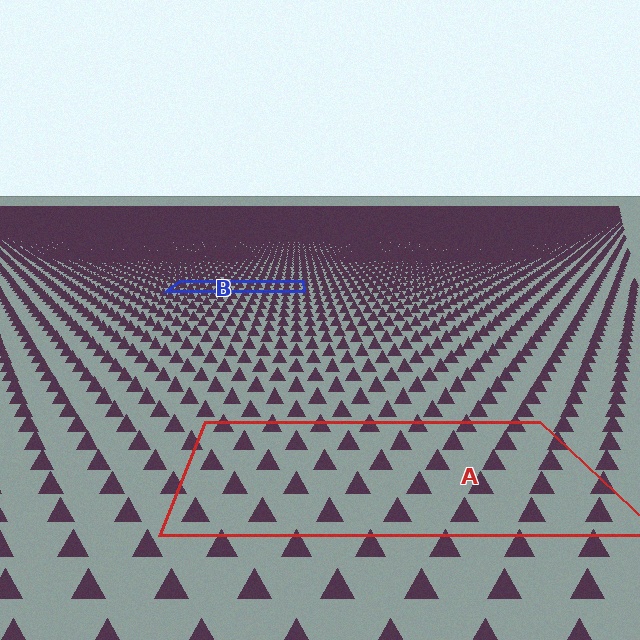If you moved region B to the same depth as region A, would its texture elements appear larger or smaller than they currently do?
They would appear larger. At a closer depth, the same texture elements are projected at a bigger on-screen size.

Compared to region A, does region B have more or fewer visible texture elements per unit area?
Region B has more texture elements per unit area — they are packed more densely because it is farther away.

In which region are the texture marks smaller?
The texture marks are smaller in region B, because it is farther away.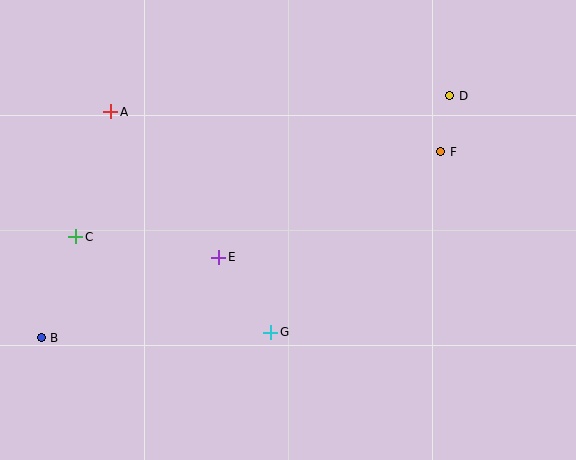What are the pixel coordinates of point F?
Point F is at (441, 152).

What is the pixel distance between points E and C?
The distance between E and C is 144 pixels.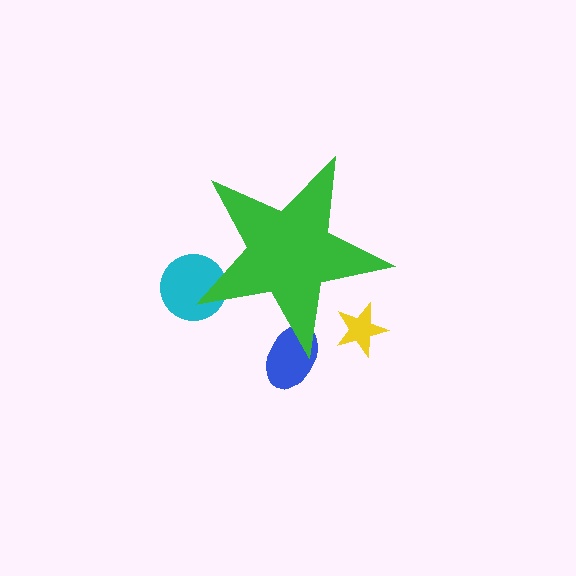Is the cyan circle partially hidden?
Yes, the cyan circle is partially hidden behind the green star.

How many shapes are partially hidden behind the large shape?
3 shapes are partially hidden.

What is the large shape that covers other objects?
A green star.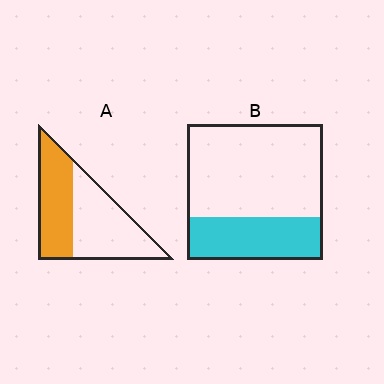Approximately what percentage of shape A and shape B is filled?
A is approximately 45% and B is approximately 30%.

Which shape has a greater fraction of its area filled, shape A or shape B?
Shape A.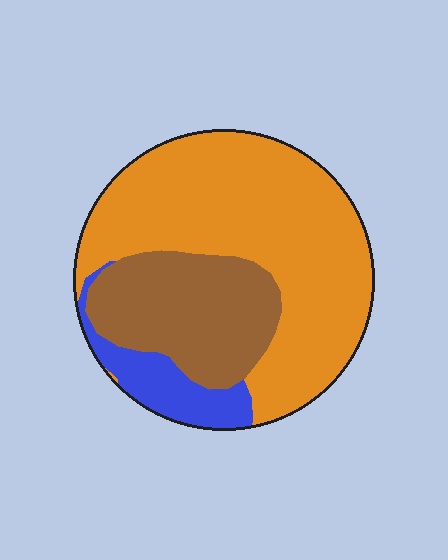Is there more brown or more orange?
Orange.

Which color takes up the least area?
Blue, at roughly 10%.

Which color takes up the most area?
Orange, at roughly 60%.